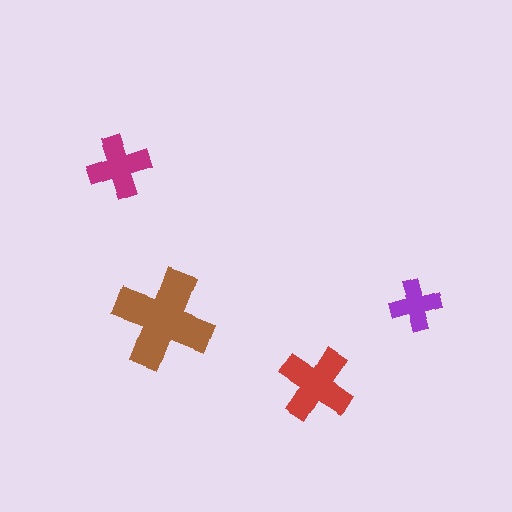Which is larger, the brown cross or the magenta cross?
The brown one.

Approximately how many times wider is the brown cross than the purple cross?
About 2 times wider.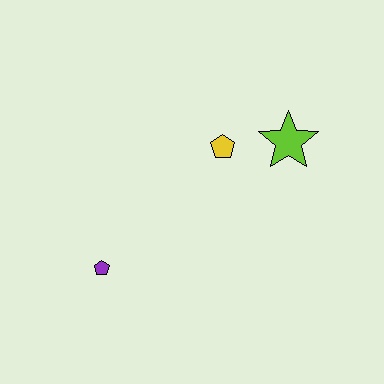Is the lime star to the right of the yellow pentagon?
Yes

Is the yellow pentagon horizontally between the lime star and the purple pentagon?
Yes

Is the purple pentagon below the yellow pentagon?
Yes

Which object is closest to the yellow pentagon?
The lime star is closest to the yellow pentagon.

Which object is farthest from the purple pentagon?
The lime star is farthest from the purple pentagon.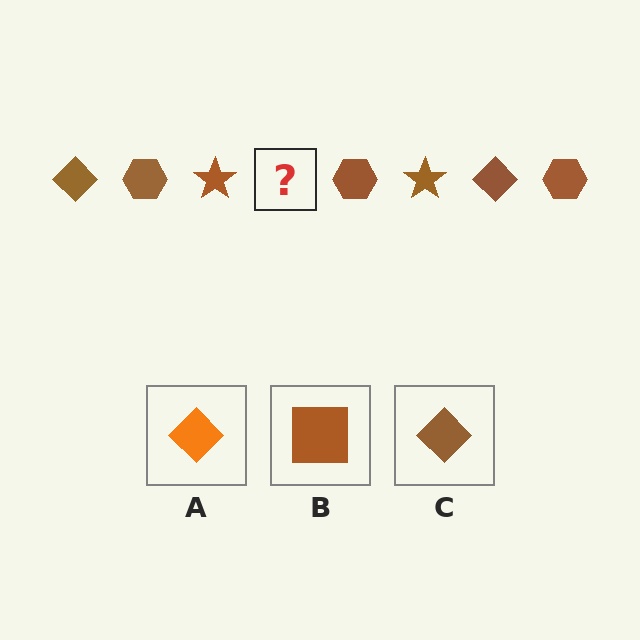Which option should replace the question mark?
Option C.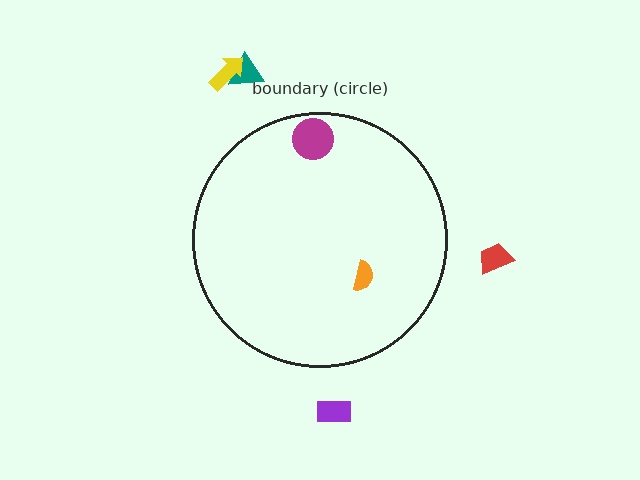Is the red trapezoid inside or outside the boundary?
Outside.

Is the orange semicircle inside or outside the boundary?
Inside.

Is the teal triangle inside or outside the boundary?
Outside.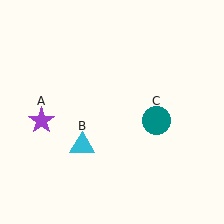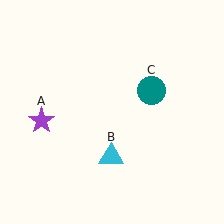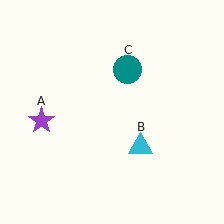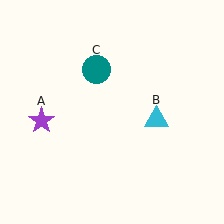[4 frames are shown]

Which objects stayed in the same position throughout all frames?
Purple star (object A) remained stationary.